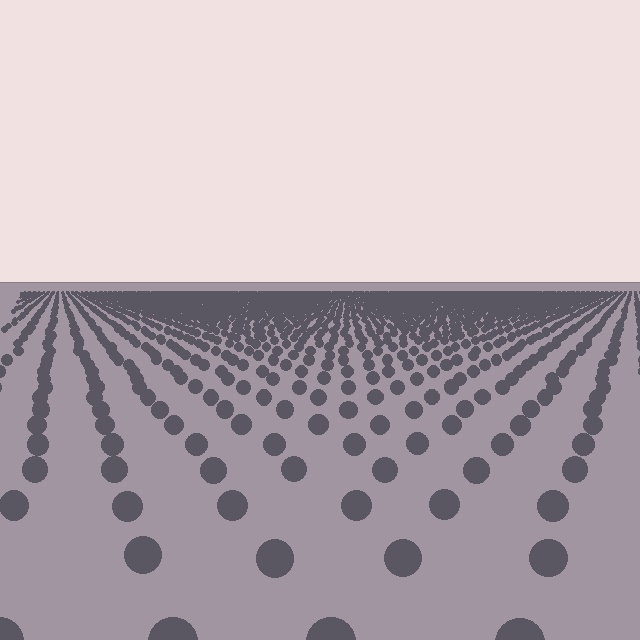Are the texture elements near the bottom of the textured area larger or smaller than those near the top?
Larger. Near the bottom, elements are closer to the viewer and appear at a bigger on-screen size.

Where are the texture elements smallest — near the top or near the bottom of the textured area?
Near the top.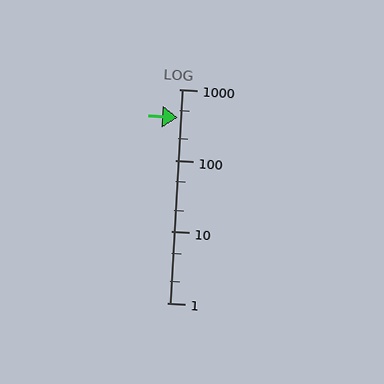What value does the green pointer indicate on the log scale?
The pointer indicates approximately 400.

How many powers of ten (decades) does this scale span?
The scale spans 3 decades, from 1 to 1000.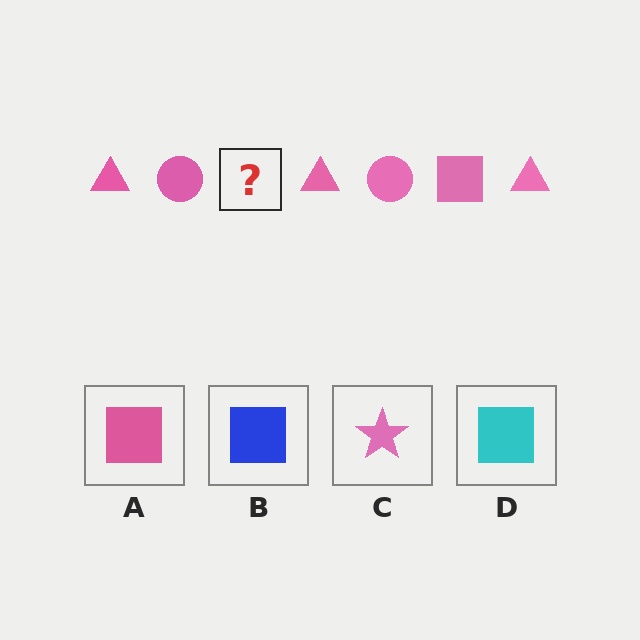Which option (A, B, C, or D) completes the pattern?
A.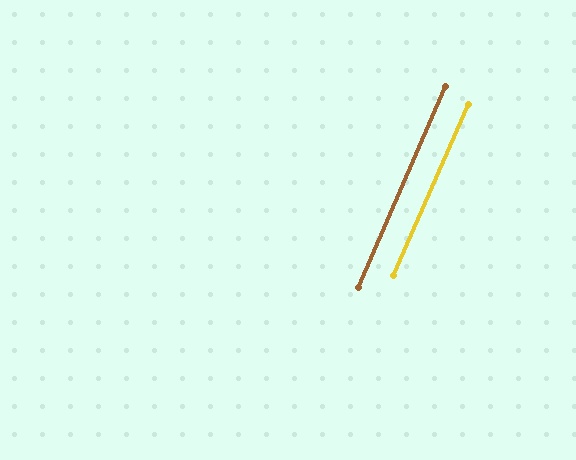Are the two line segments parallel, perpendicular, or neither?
Parallel — their directions differ by only 0.3°.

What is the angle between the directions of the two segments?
Approximately 0 degrees.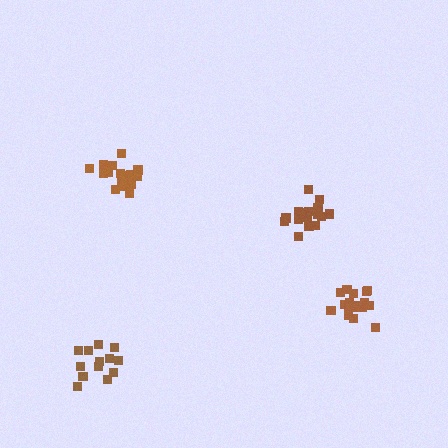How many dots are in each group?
Group 1: 17 dots, Group 2: 17 dots, Group 3: 13 dots, Group 4: 19 dots (66 total).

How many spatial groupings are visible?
There are 4 spatial groupings.